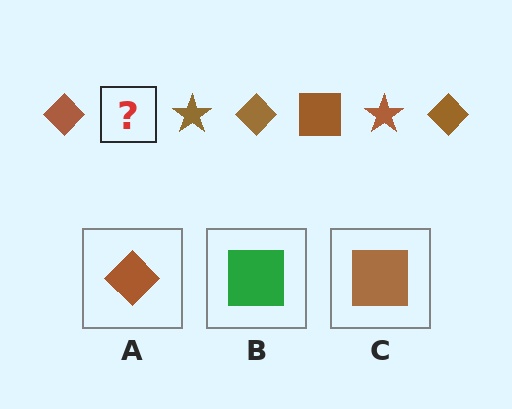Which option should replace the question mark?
Option C.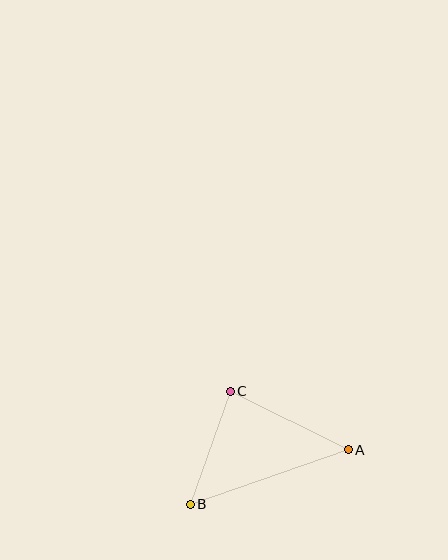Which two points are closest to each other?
Points B and C are closest to each other.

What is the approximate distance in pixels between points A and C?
The distance between A and C is approximately 132 pixels.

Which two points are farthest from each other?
Points A and B are farthest from each other.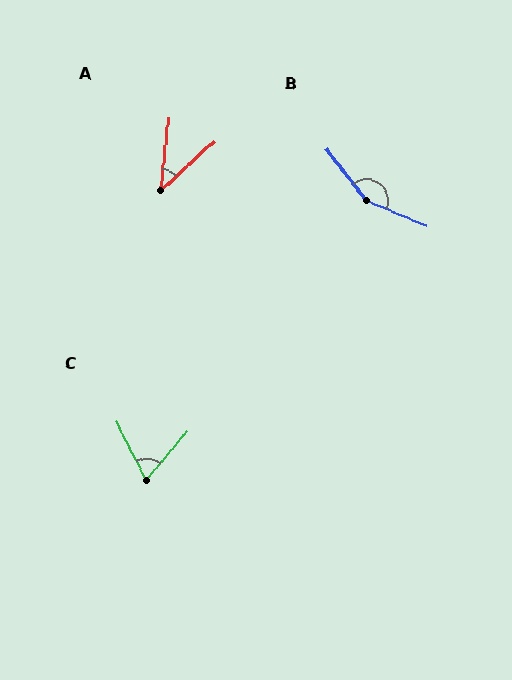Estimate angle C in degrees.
Approximately 68 degrees.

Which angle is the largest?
B, at approximately 151 degrees.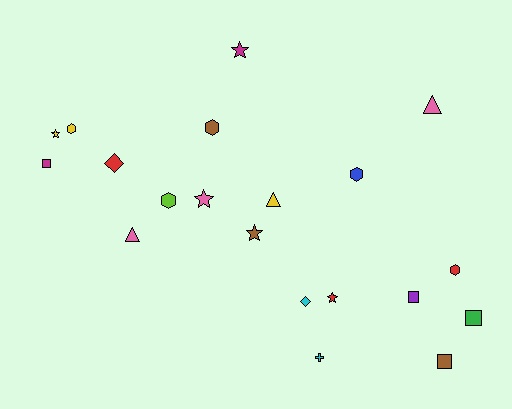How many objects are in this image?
There are 20 objects.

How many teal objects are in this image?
There are no teal objects.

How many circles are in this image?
There are no circles.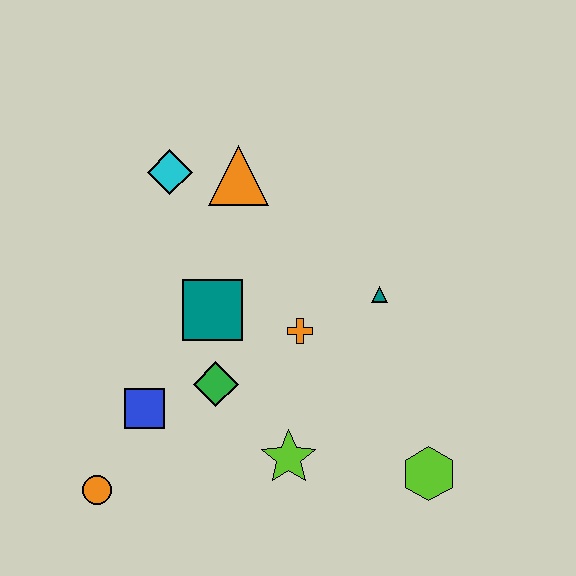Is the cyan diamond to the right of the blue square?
Yes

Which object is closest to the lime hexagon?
The lime star is closest to the lime hexagon.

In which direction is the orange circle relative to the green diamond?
The orange circle is to the left of the green diamond.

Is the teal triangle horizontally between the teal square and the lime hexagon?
Yes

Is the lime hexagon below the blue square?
Yes